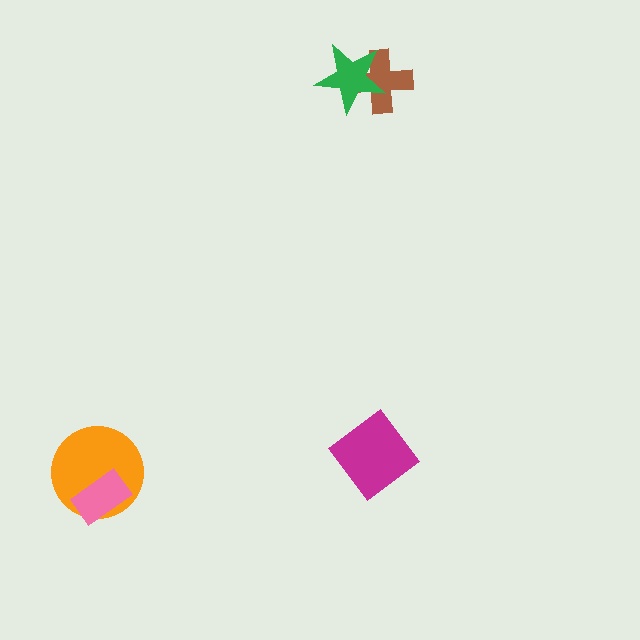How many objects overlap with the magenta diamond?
0 objects overlap with the magenta diamond.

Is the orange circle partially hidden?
Yes, it is partially covered by another shape.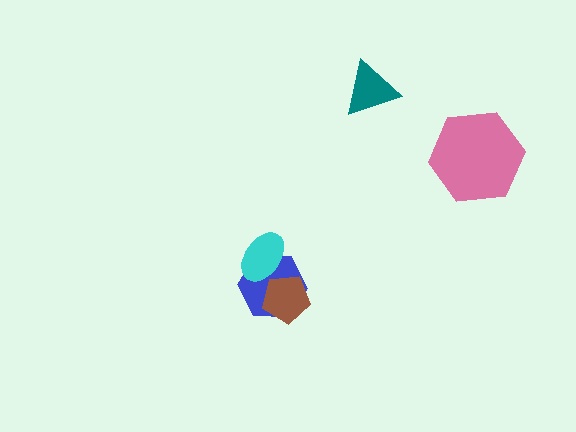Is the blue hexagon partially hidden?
Yes, it is partially covered by another shape.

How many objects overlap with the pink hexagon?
0 objects overlap with the pink hexagon.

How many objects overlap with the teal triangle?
0 objects overlap with the teal triangle.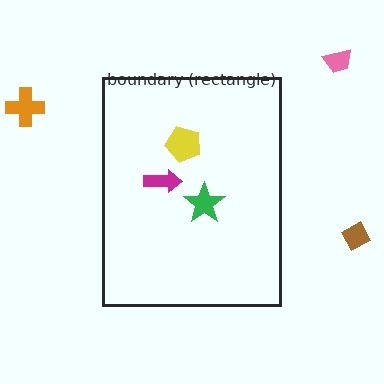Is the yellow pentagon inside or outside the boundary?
Inside.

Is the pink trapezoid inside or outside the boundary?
Outside.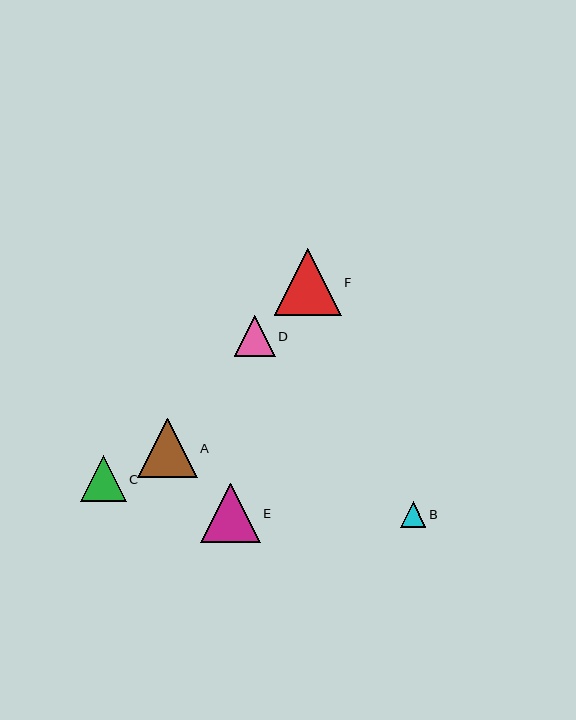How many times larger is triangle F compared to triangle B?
Triangle F is approximately 2.7 times the size of triangle B.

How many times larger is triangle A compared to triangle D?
Triangle A is approximately 1.5 times the size of triangle D.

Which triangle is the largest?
Triangle F is the largest with a size of approximately 67 pixels.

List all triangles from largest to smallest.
From largest to smallest: F, E, A, C, D, B.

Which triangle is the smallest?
Triangle B is the smallest with a size of approximately 25 pixels.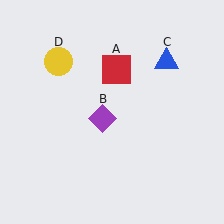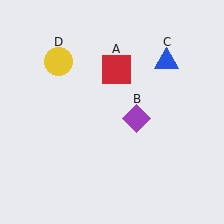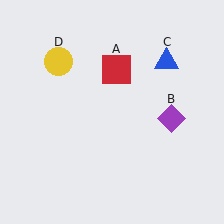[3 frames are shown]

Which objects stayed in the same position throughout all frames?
Red square (object A) and blue triangle (object C) and yellow circle (object D) remained stationary.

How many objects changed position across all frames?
1 object changed position: purple diamond (object B).